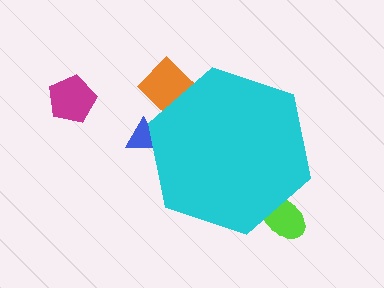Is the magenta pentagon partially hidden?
No, the magenta pentagon is fully visible.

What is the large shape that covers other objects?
A cyan hexagon.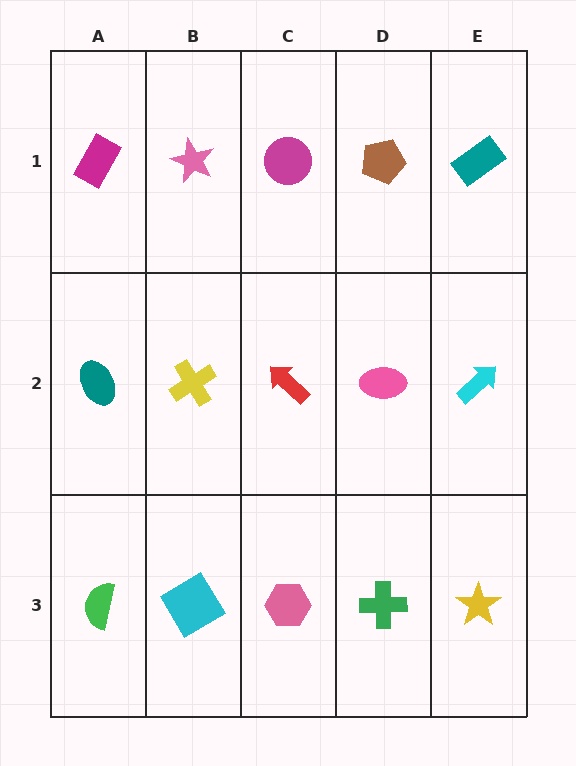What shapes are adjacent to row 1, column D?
A pink ellipse (row 2, column D), a magenta circle (row 1, column C), a teal rectangle (row 1, column E).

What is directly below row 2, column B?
A cyan diamond.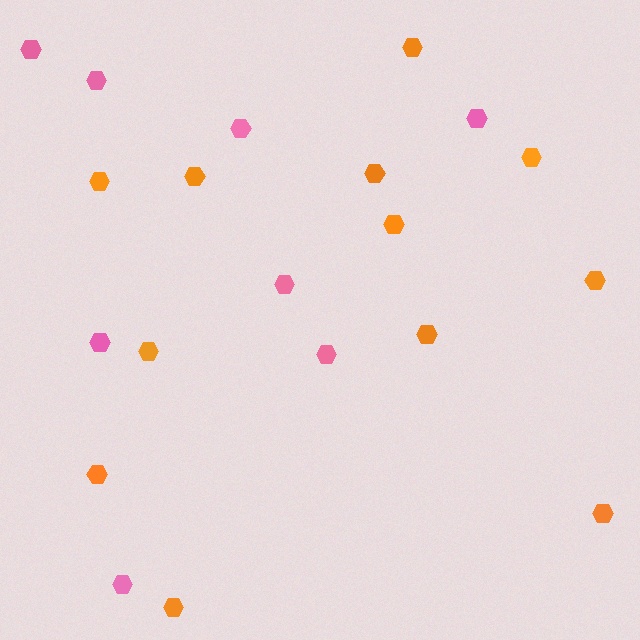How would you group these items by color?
There are 2 groups: one group of orange hexagons (12) and one group of pink hexagons (8).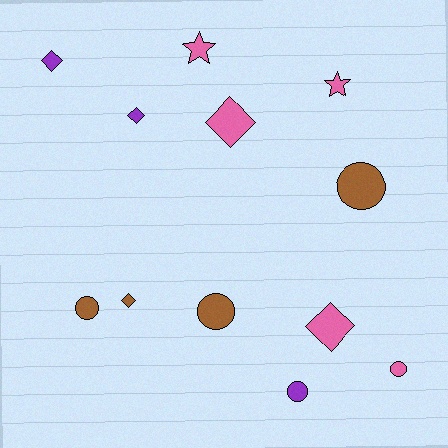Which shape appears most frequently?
Diamond, with 5 objects.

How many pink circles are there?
There is 1 pink circle.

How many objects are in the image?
There are 12 objects.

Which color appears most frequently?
Pink, with 5 objects.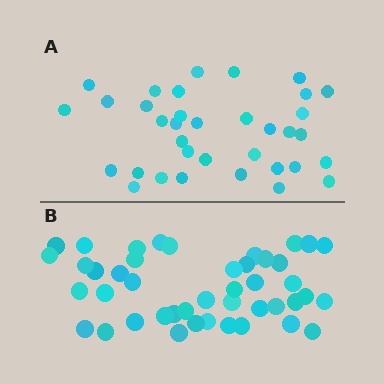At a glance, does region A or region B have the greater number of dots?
Region B (the bottom region) has more dots.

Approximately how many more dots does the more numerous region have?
Region B has roughly 8 or so more dots than region A.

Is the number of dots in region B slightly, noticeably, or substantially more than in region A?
Region B has noticeably more, but not dramatically so. The ratio is roughly 1.3 to 1.